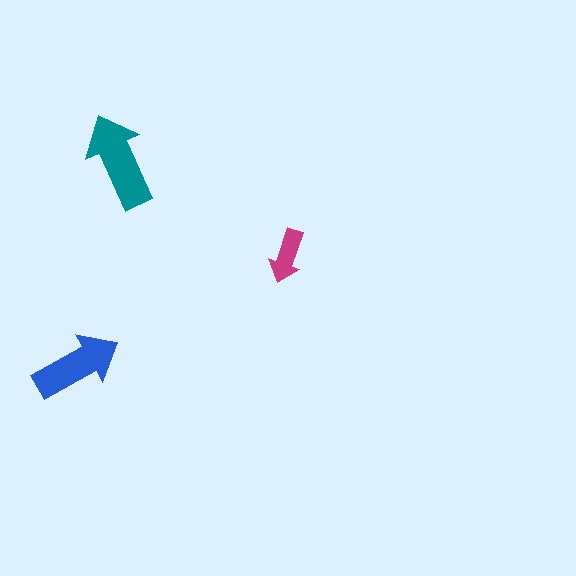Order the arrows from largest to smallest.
the teal one, the blue one, the magenta one.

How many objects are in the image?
There are 3 objects in the image.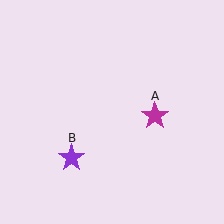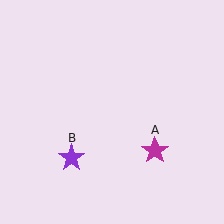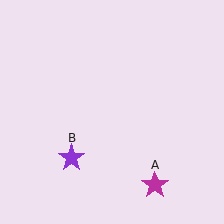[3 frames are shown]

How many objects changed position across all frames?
1 object changed position: magenta star (object A).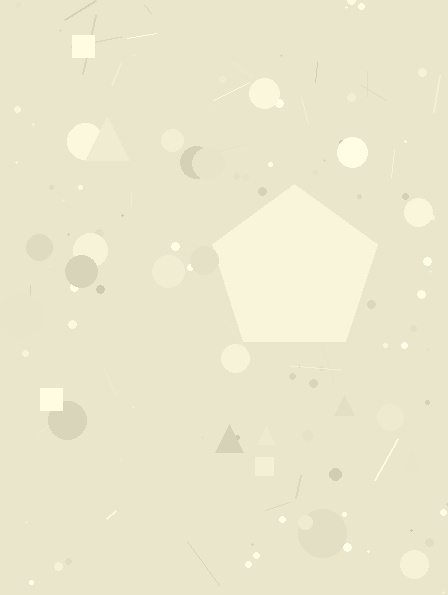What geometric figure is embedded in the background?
A pentagon is embedded in the background.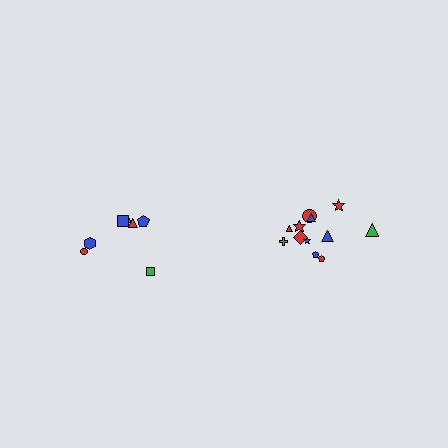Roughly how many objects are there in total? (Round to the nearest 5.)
Roughly 20 objects in total.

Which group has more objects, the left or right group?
The right group.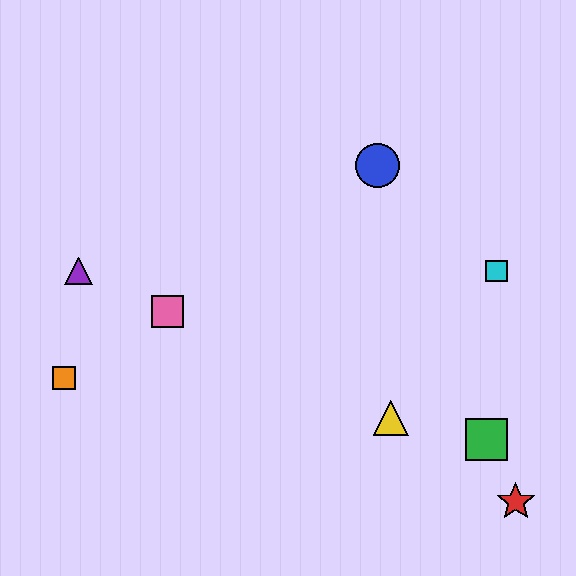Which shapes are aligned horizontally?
The purple triangle, the cyan square are aligned horizontally.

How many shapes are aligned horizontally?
2 shapes (the purple triangle, the cyan square) are aligned horizontally.